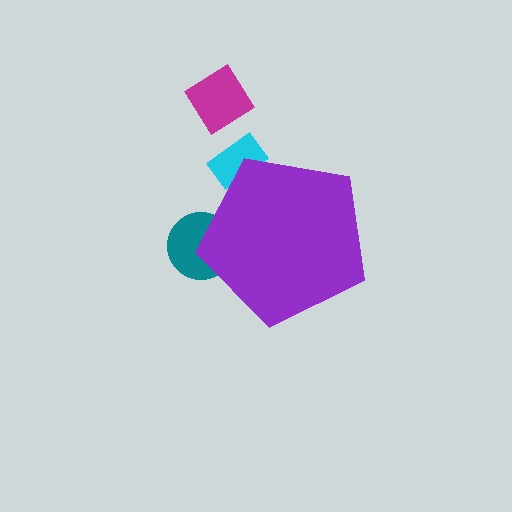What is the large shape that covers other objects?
A purple pentagon.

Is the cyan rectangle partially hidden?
Yes, the cyan rectangle is partially hidden behind the purple pentagon.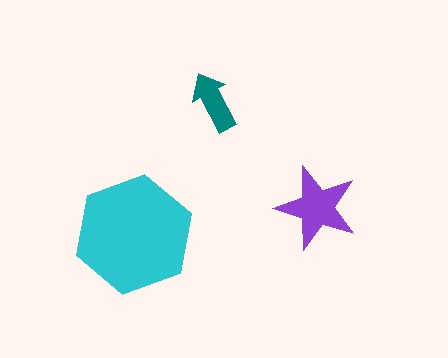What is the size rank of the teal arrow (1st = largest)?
3rd.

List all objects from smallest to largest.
The teal arrow, the purple star, the cyan hexagon.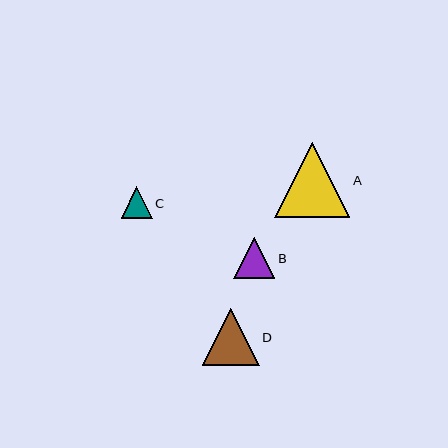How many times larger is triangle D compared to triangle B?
Triangle D is approximately 1.4 times the size of triangle B.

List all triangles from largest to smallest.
From largest to smallest: A, D, B, C.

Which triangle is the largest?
Triangle A is the largest with a size of approximately 75 pixels.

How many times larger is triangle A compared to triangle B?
Triangle A is approximately 1.8 times the size of triangle B.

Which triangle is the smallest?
Triangle C is the smallest with a size of approximately 31 pixels.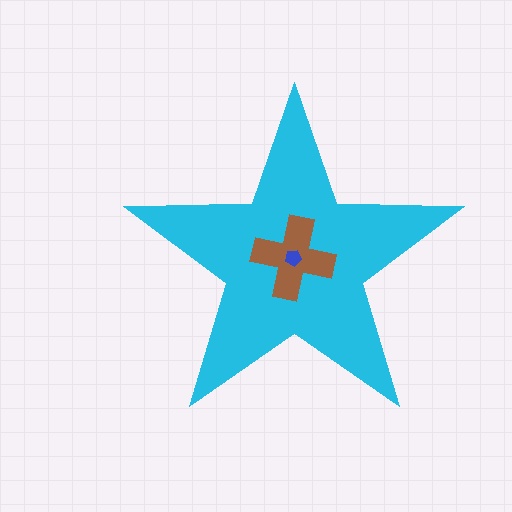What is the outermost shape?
The cyan star.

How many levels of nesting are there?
3.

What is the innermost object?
The blue pentagon.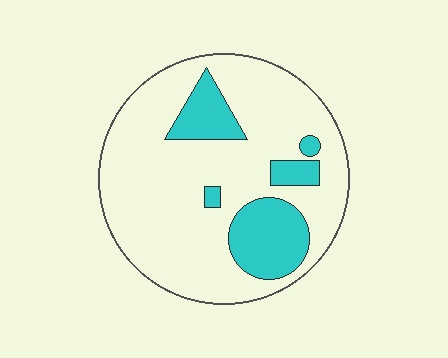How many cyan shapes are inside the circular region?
5.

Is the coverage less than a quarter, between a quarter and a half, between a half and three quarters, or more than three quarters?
Less than a quarter.